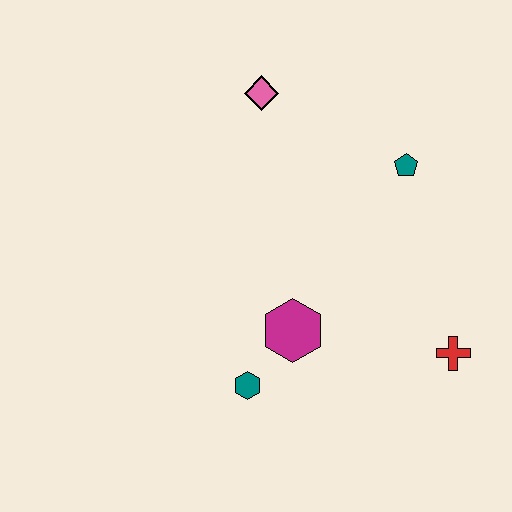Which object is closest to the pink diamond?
The teal pentagon is closest to the pink diamond.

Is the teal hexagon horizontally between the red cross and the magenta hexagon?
No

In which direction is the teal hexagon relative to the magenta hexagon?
The teal hexagon is below the magenta hexagon.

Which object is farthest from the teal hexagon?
The pink diamond is farthest from the teal hexagon.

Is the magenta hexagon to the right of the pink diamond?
Yes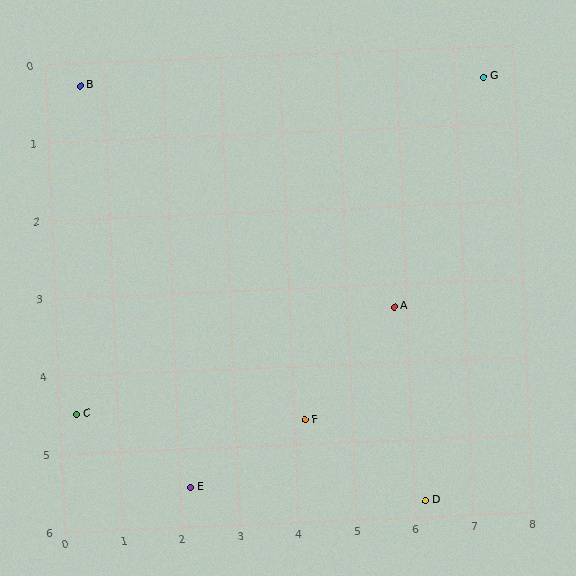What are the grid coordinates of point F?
Point F is at approximately (4.2, 4.7).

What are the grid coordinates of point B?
Point B is at approximately (0.6, 0.3).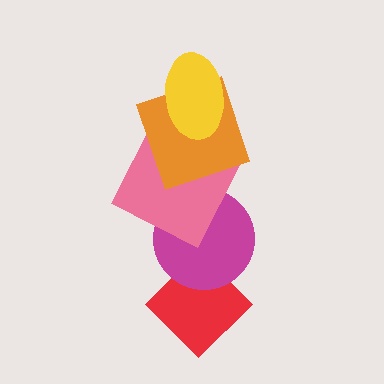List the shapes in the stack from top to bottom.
From top to bottom: the yellow ellipse, the orange square, the pink square, the magenta circle, the red diamond.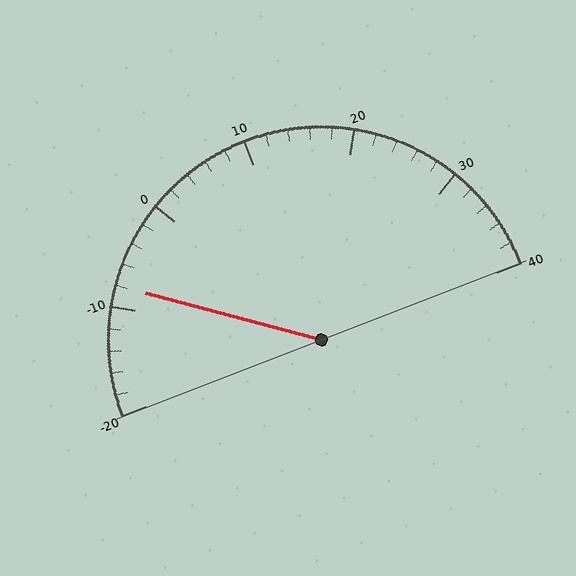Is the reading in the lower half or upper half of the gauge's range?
The reading is in the lower half of the range (-20 to 40).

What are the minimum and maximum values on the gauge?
The gauge ranges from -20 to 40.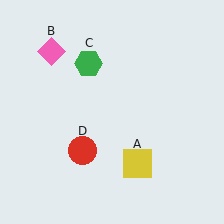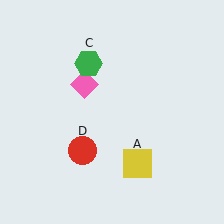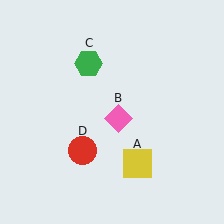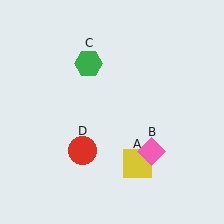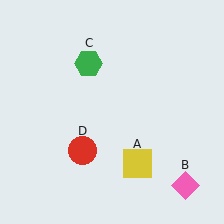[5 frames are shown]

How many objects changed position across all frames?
1 object changed position: pink diamond (object B).